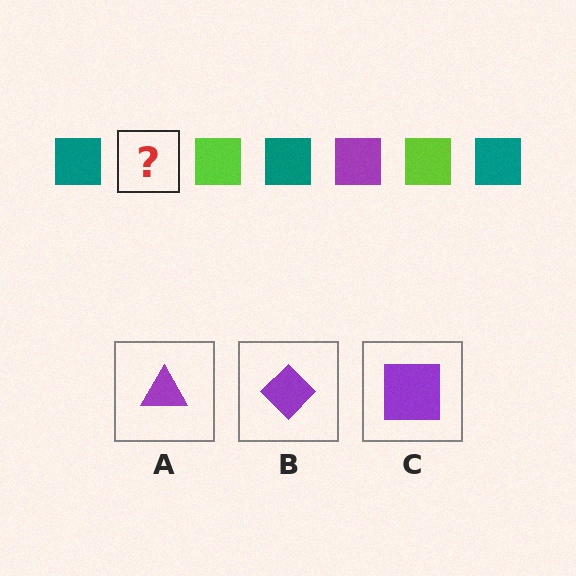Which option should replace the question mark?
Option C.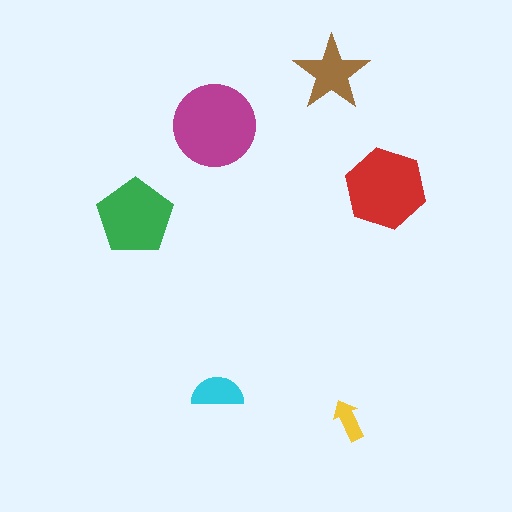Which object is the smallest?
The yellow arrow.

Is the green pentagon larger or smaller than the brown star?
Larger.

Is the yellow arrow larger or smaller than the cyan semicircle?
Smaller.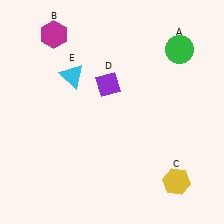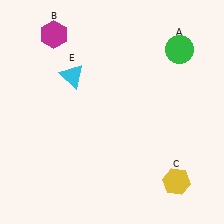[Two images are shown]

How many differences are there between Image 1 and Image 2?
There is 1 difference between the two images.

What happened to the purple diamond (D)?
The purple diamond (D) was removed in Image 2. It was in the top-left area of Image 1.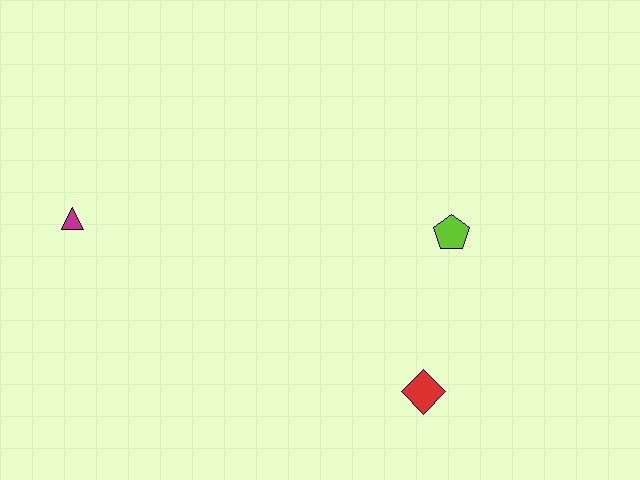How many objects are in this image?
There are 3 objects.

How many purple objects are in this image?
There are no purple objects.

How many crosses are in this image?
There are no crosses.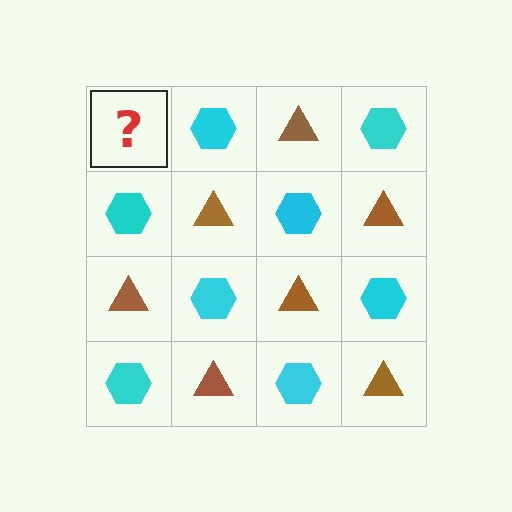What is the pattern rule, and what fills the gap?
The rule is that it alternates brown triangle and cyan hexagon in a checkerboard pattern. The gap should be filled with a brown triangle.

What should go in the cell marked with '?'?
The missing cell should contain a brown triangle.